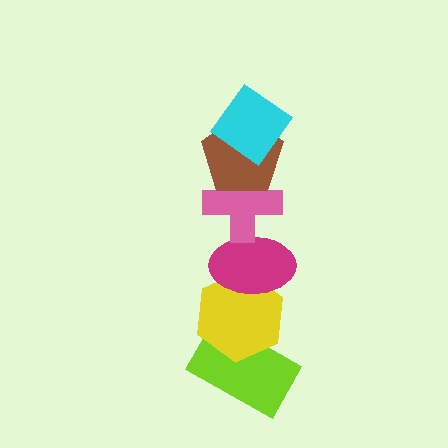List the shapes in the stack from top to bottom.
From top to bottom: the cyan diamond, the brown pentagon, the pink cross, the magenta ellipse, the yellow hexagon, the lime rectangle.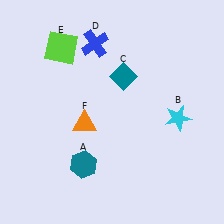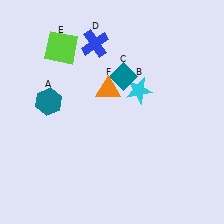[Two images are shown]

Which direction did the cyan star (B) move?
The cyan star (B) moved left.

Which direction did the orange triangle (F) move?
The orange triangle (F) moved up.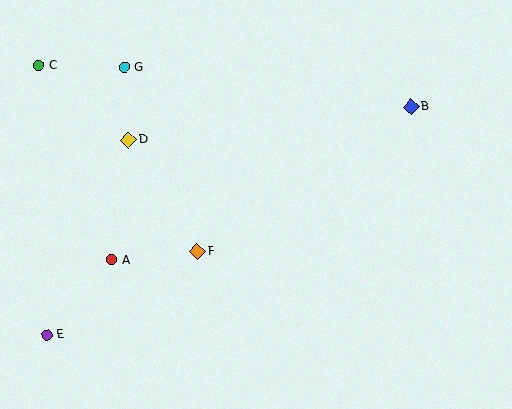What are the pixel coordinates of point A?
Point A is at (112, 260).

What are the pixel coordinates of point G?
Point G is at (124, 67).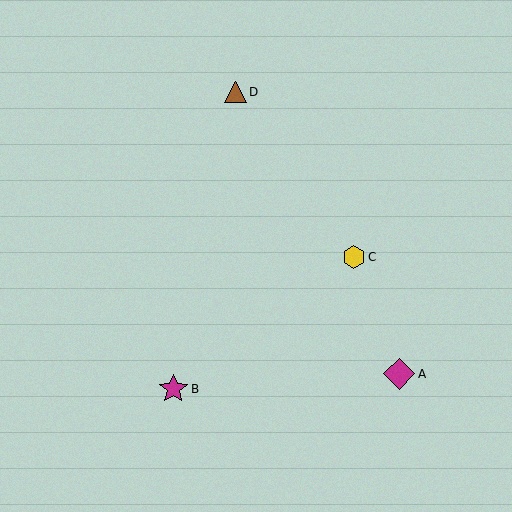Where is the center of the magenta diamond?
The center of the magenta diamond is at (399, 374).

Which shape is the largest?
The magenta diamond (labeled A) is the largest.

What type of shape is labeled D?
Shape D is a brown triangle.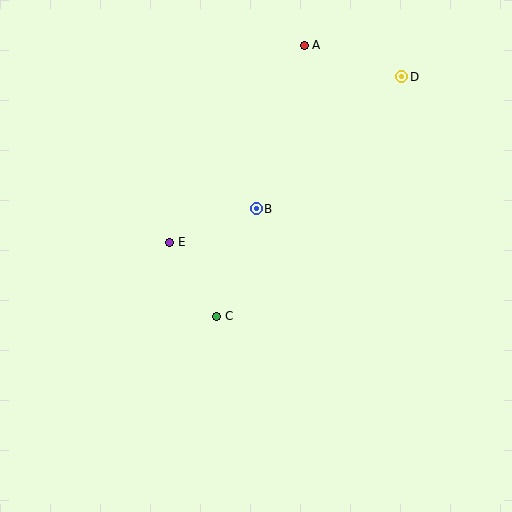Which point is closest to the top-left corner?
Point E is closest to the top-left corner.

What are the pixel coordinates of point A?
Point A is at (304, 45).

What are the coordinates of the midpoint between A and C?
The midpoint between A and C is at (261, 181).